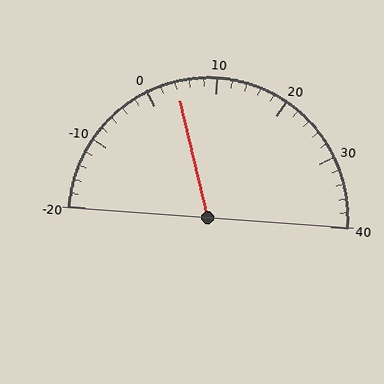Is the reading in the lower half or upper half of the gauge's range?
The reading is in the lower half of the range (-20 to 40).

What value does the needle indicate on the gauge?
The needle indicates approximately 4.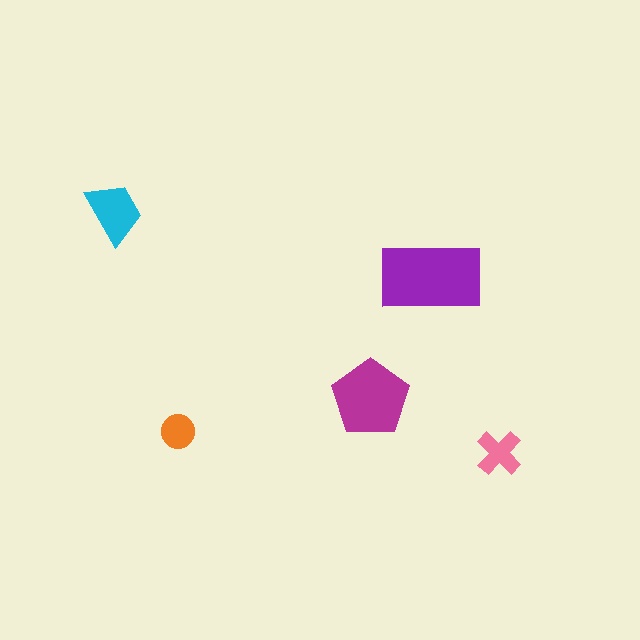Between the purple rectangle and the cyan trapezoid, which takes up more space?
The purple rectangle.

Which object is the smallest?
The orange circle.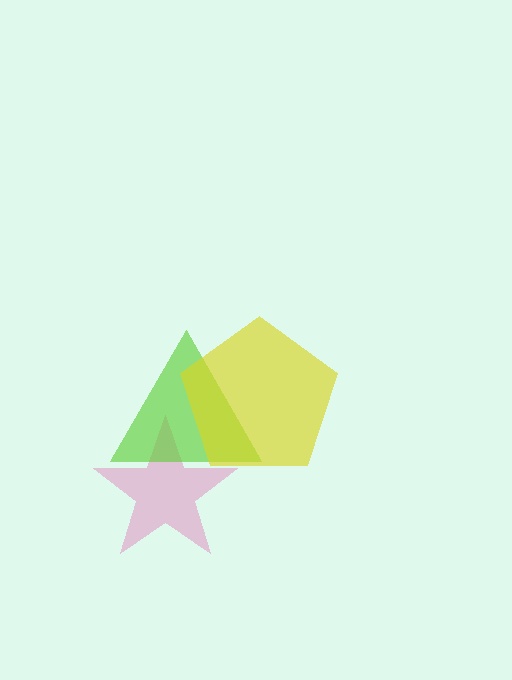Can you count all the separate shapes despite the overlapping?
Yes, there are 3 separate shapes.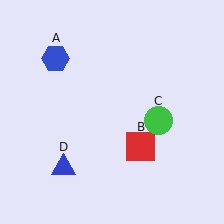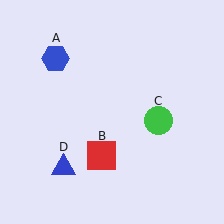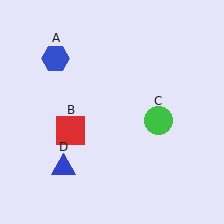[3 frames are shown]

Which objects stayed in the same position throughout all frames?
Blue hexagon (object A) and green circle (object C) and blue triangle (object D) remained stationary.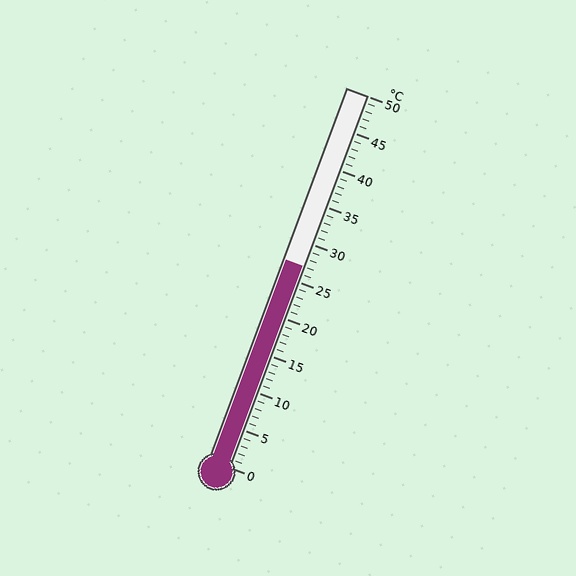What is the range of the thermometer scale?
The thermometer scale ranges from 0°C to 50°C.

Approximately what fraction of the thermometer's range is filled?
The thermometer is filled to approximately 55% of its range.